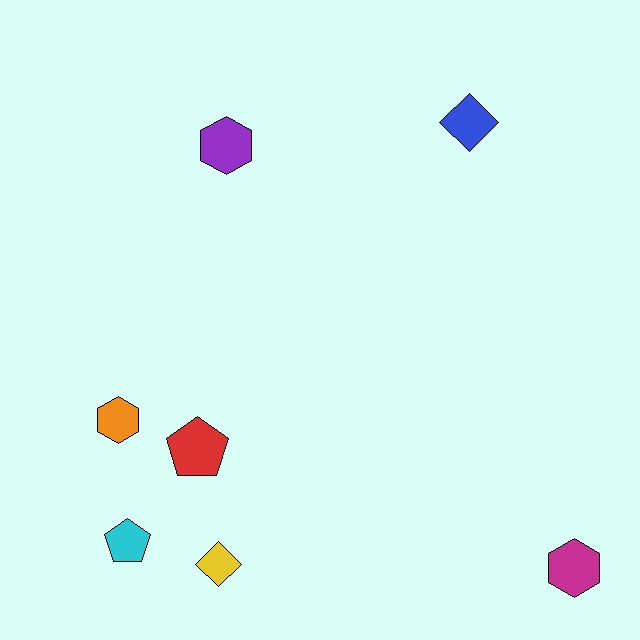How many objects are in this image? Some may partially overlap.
There are 7 objects.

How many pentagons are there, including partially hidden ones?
There are 2 pentagons.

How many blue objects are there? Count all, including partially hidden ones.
There is 1 blue object.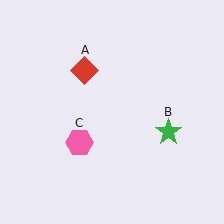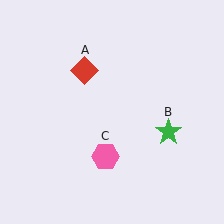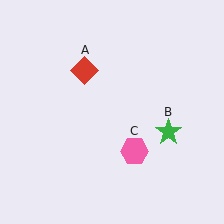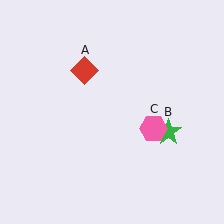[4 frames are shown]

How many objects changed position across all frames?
1 object changed position: pink hexagon (object C).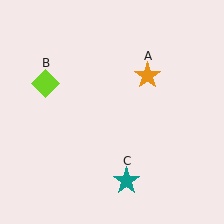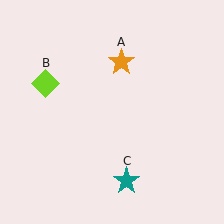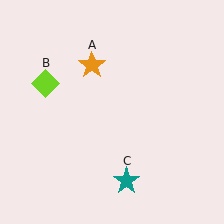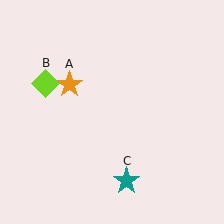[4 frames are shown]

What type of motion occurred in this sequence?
The orange star (object A) rotated counterclockwise around the center of the scene.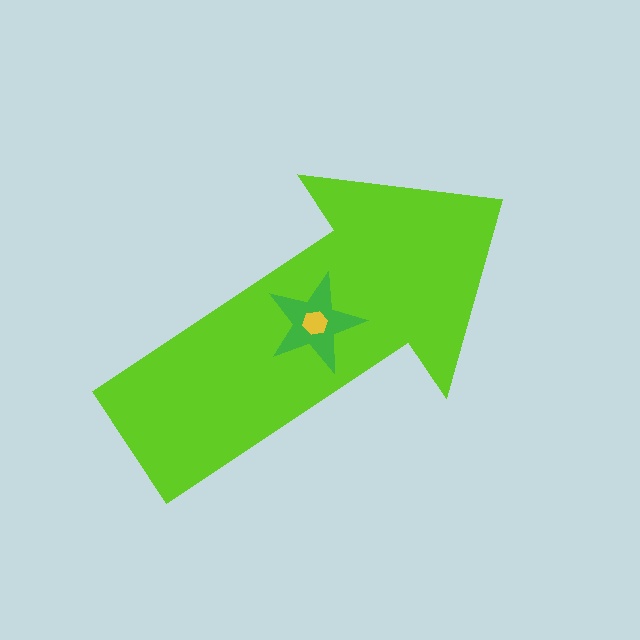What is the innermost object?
The yellow hexagon.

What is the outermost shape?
The lime arrow.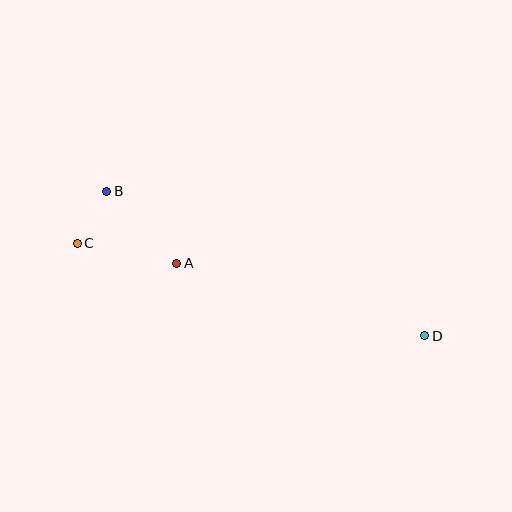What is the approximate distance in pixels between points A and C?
The distance between A and C is approximately 101 pixels.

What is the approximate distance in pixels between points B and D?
The distance between B and D is approximately 349 pixels.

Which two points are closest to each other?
Points B and C are closest to each other.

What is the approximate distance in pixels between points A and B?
The distance between A and B is approximately 100 pixels.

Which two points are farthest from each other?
Points C and D are farthest from each other.